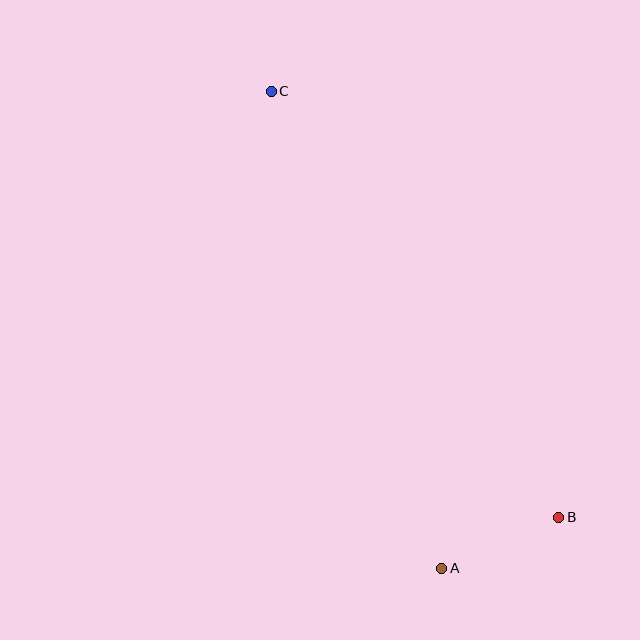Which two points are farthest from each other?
Points B and C are farthest from each other.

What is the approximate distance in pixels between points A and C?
The distance between A and C is approximately 506 pixels.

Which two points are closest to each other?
Points A and B are closest to each other.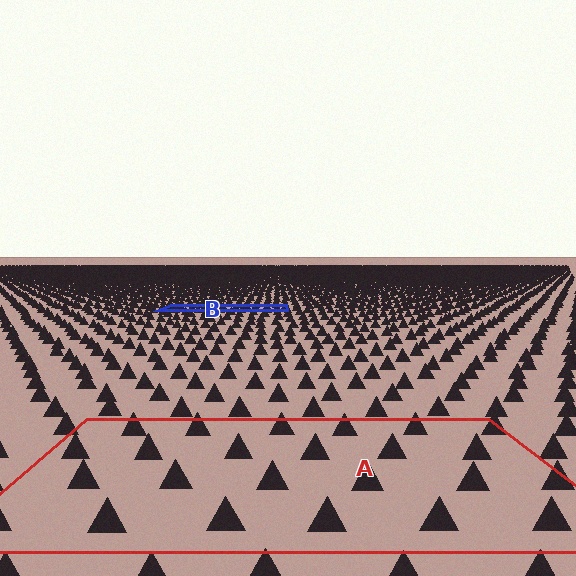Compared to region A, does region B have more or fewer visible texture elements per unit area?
Region B has more texture elements per unit area — they are packed more densely because it is farther away.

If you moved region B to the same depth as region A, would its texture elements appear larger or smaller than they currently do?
They would appear larger. At a closer depth, the same texture elements are projected at a bigger on-screen size.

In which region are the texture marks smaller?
The texture marks are smaller in region B, because it is farther away.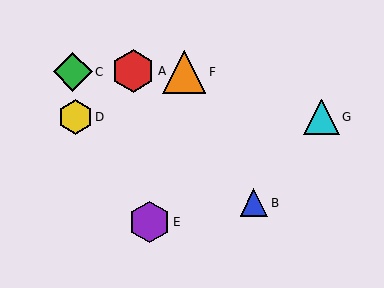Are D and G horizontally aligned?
Yes, both are at y≈117.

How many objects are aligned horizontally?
2 objects (D, G) are aligned horizontally.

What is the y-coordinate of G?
Object G is at y≈117.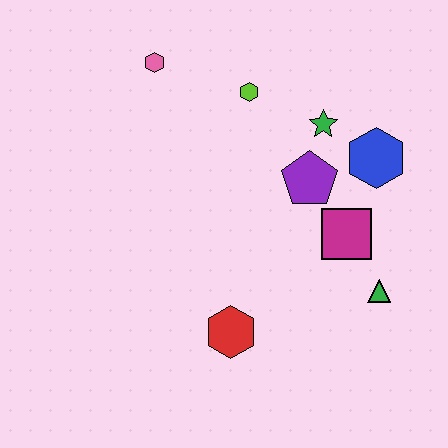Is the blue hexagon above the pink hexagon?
No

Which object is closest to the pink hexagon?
The lime hexagon is closest to the pink hexagon.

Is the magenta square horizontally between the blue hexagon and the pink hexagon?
Yes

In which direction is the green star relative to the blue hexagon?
The green star is to the left of the blue hexagon.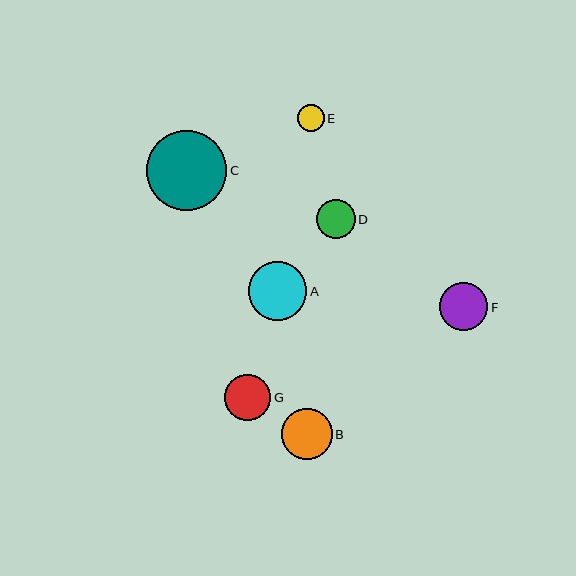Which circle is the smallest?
Circle E is the smallest with a size of approximately 27 pixels.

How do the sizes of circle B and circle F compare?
Circle B and circle F are approximately the same size.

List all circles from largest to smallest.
From largest to smallest: C, A, B, F, G, D, E.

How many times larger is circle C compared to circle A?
Circle C is approximately 1.4 times the size of circle A.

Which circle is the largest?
Circle C is the largest with a size of approximately 80 pixels.